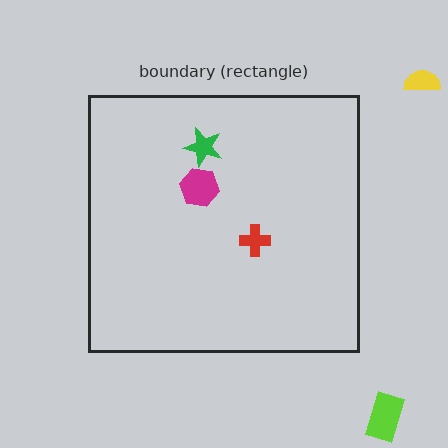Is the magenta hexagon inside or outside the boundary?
Inside.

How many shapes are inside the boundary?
3 inside, 2 outside.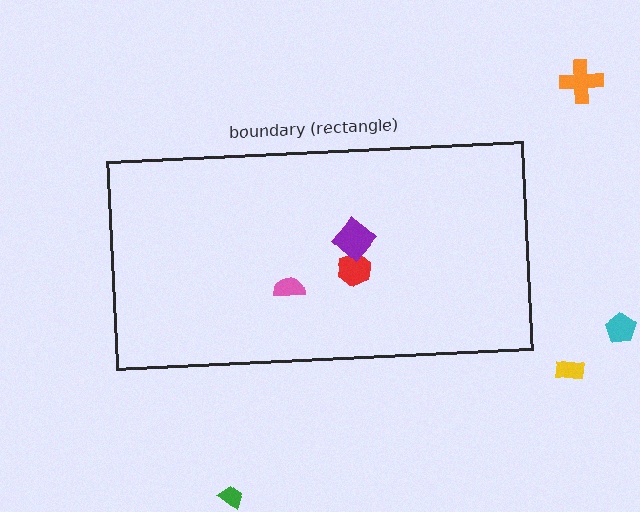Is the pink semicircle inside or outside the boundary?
Inside.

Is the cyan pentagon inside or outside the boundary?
Outside.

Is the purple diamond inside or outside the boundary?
Inside.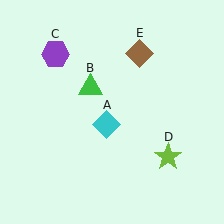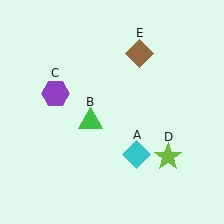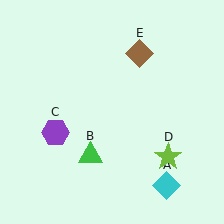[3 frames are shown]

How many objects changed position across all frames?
3 objects changed position: cyan diamond (object A), green triangle (object B), purple hexagon (object C).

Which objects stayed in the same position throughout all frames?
Lime star (object D) and brown diamond (object E) remained stationary.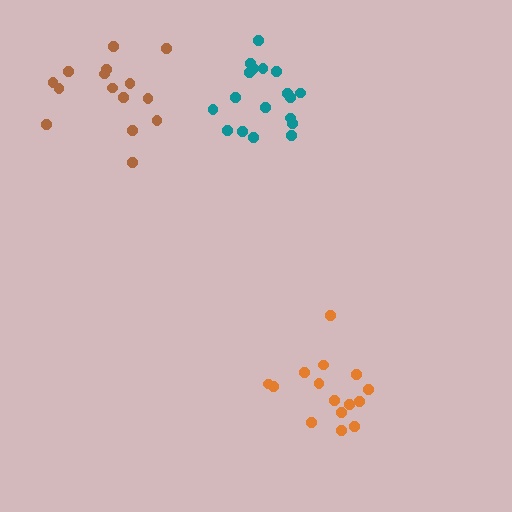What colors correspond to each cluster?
The clusters are colored: orange, brown, teal.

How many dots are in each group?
Group 1: 15 dots, Group 2: 15 dots, Group 3: 18 dots (48 total).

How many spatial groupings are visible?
There are 3 spatial groupings.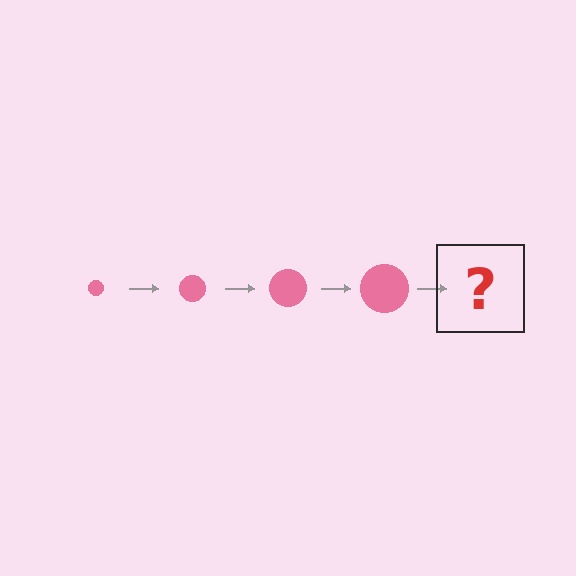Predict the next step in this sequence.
The next step is a pink circle, larger than the previous one.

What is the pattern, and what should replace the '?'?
The pattern is that the circle gets progressively larger each step. The '?' should be a pink circle, larger than the previous one.